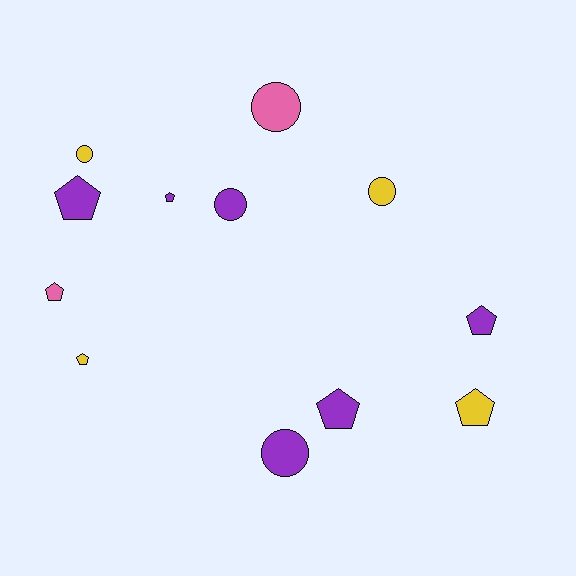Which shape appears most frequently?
Pentagon, with 7 objects.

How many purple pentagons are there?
There are 4 purple pentagons.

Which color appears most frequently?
Purple, with 6 objects.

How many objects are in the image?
There are 12 objects.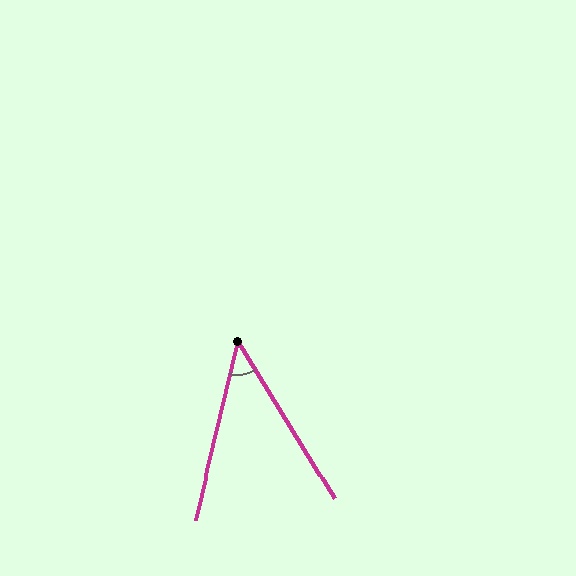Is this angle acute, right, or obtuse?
It is acute.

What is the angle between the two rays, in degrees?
Approximately 45 degrees.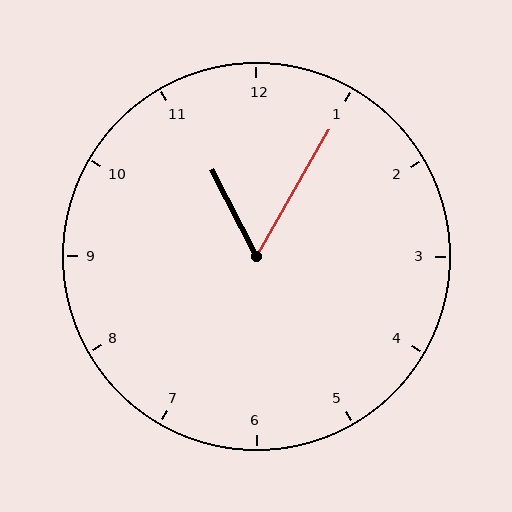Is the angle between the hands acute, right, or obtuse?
It is acute.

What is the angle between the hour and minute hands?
Approximately 58 degrees.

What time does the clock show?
11:05.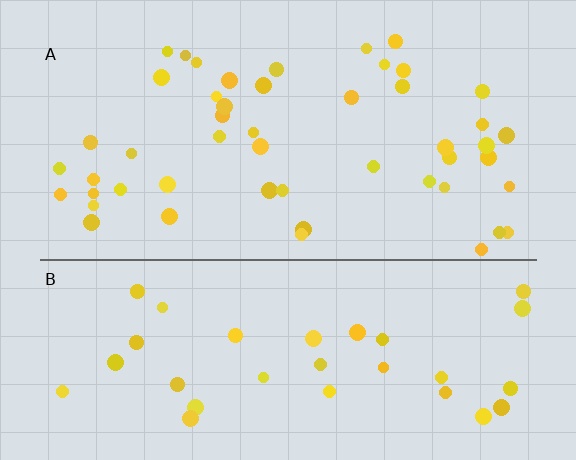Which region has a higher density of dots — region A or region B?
A (the top).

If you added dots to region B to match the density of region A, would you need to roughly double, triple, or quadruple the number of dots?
Approximately double.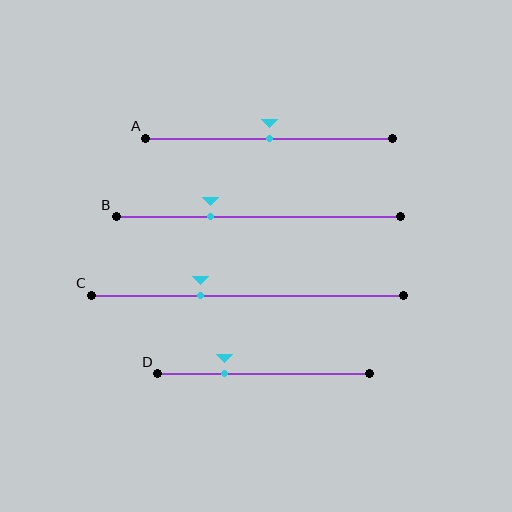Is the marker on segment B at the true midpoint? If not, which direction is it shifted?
No, the marker on segment B is shifted to the left by about 17% of the segment length.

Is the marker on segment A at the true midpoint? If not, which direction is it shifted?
Yes, the marker on segment A is at the true midpoint.